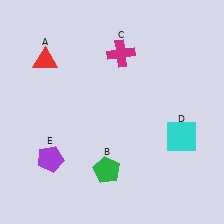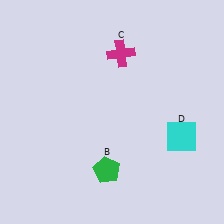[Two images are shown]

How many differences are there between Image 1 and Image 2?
There are 2 differences between the two images.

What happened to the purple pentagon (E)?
The purple pentagon (E) was removed in Image 2. It was in the bottom-left area of Image 1.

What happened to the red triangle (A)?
The red triangle (A) was removed in Image 2. It was in the top-left area of Image 1.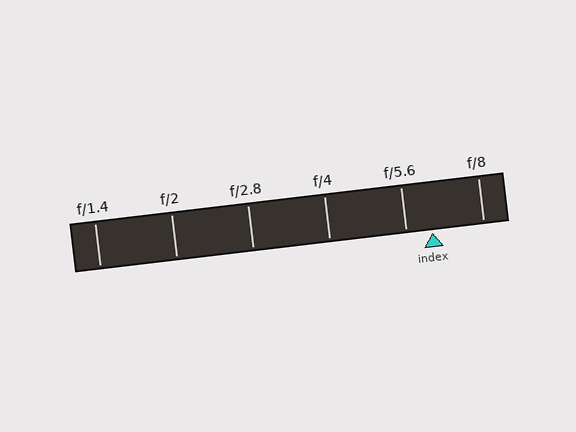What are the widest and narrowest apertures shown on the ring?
The widest aperture shown is f/1.4 and the narrowest is f/8.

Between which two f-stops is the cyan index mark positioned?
The index mark is between f/5.6 and f/8.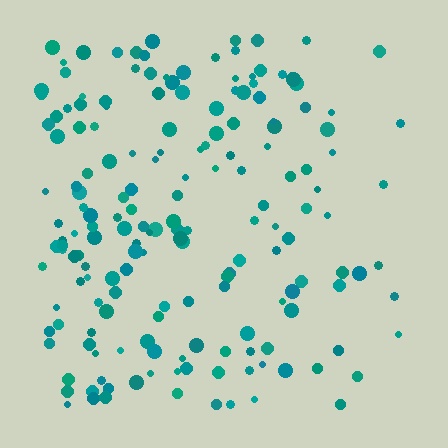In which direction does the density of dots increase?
From right to left, with the left side densest.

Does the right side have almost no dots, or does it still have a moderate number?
Still a moderate number, just noticeably fewer than the left.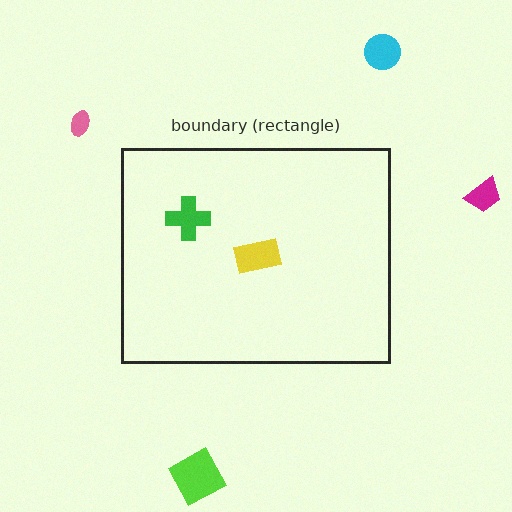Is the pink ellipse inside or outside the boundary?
Outside.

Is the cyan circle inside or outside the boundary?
Outside.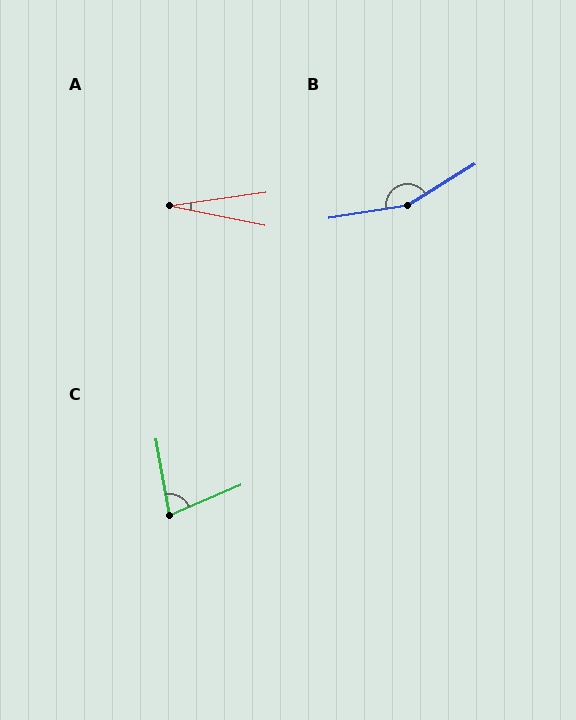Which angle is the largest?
B, at approximately 158 degrees.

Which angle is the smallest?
A, at approximately 19 degrees.